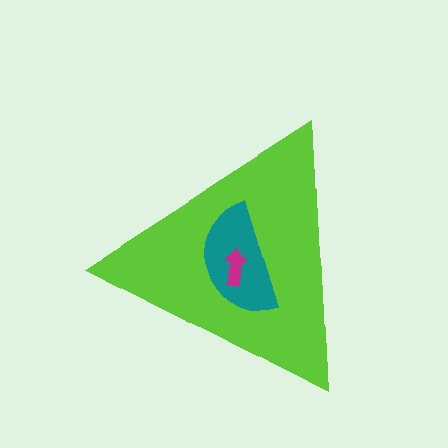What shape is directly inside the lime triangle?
The teal semicircle.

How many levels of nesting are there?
3.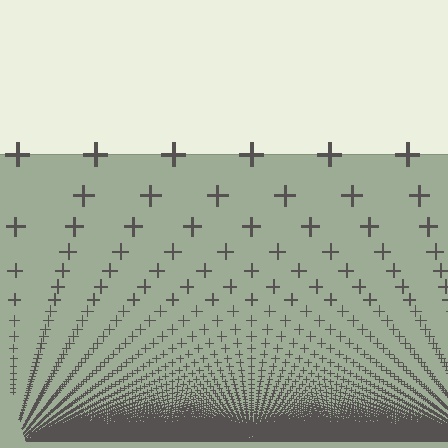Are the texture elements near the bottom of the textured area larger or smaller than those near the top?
Smaller. The gradient is inverted — elements near the bottom are smaller and denser.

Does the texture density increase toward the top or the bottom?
Density increases toward the bottom.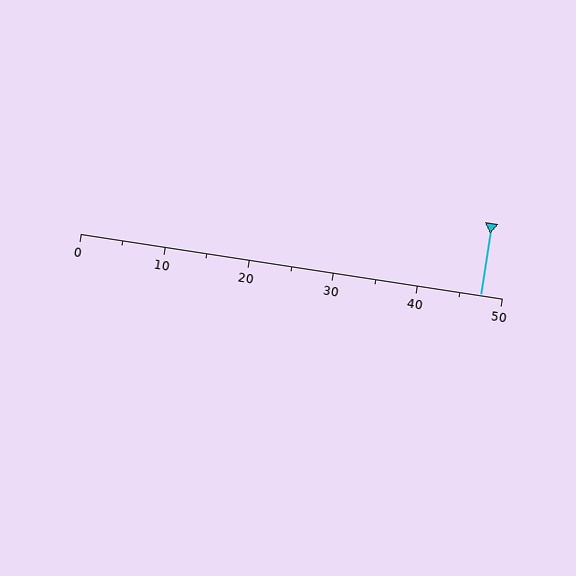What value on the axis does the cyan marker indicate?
The marker indicates approximately 47.5.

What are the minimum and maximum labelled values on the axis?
The axis runs from 0 to 50.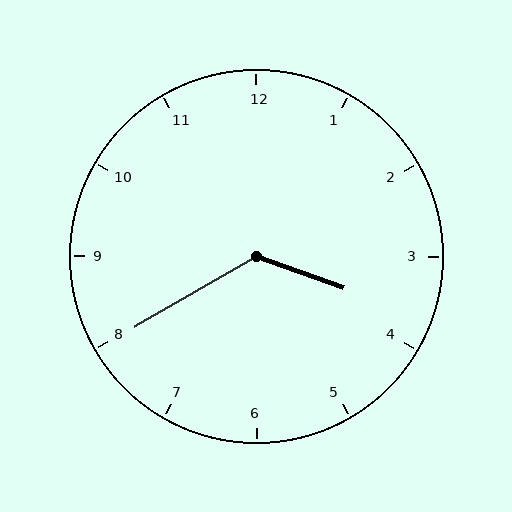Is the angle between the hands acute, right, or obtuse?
It is obtuse.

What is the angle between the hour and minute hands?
Approximately 130 degrees.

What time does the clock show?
3:40.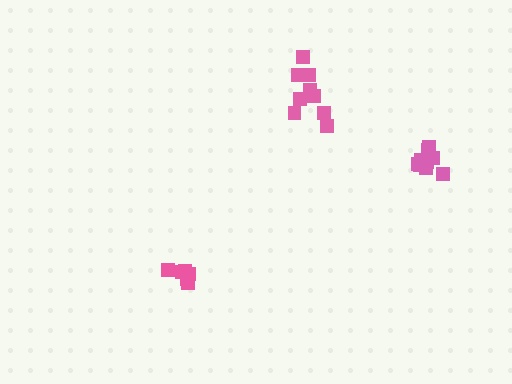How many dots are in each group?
Group 1: 7 dots, Group 2: 9 dots, Group 3: 9 dots (25 total).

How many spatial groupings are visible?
There are 3 spatial groupings.